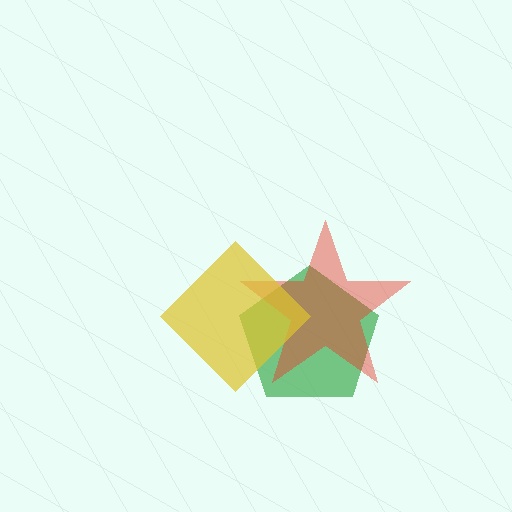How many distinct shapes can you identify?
There are 3 distinct shapes: a green pentagon, a red star, a yellow diamond.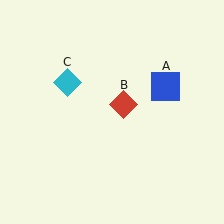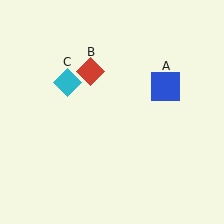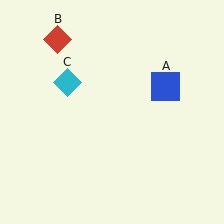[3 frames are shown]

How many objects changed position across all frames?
1 object changed position: red diamond (object B).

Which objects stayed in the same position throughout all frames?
Blue square (object A) and cyan diamond (object C) remained stationary.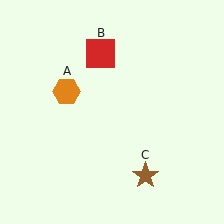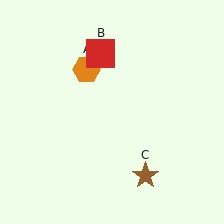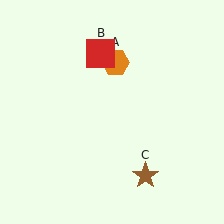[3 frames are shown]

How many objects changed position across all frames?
1 object changed position: orange hexagon (object A).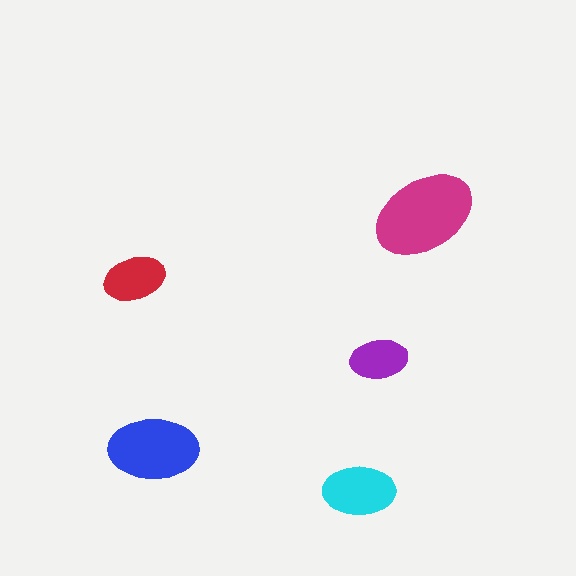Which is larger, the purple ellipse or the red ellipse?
The red one.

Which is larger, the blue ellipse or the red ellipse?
The blue one.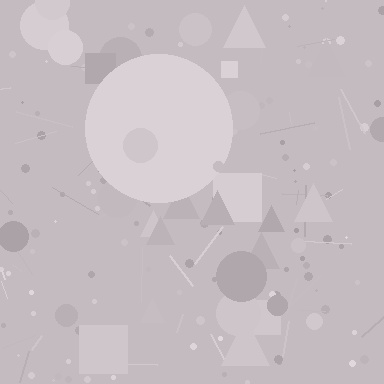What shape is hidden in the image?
A circle is hidden in the image.